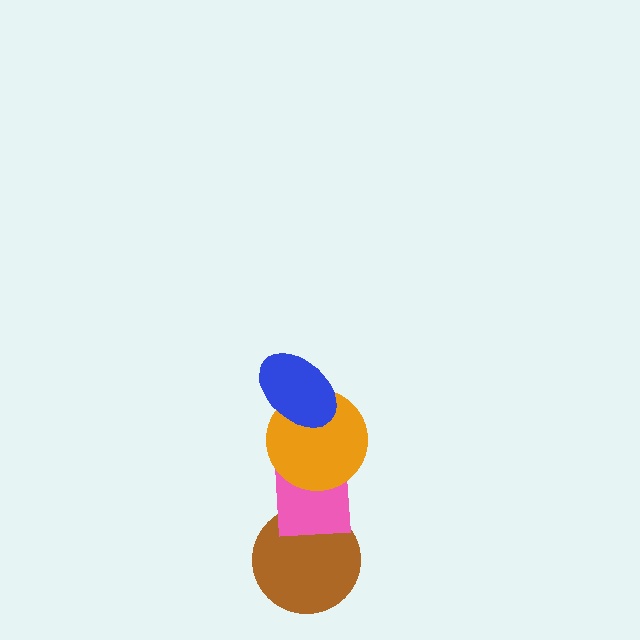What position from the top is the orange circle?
The orange circle is 2nd from the top.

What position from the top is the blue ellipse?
The blue ellipse is 1st from the top.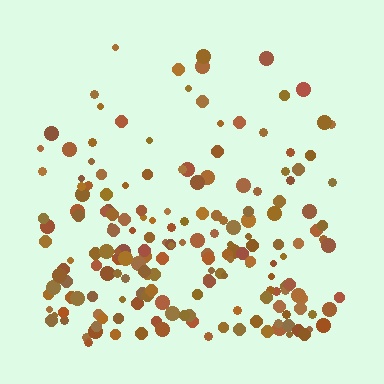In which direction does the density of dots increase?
From top to bottom, with the bottom side densest.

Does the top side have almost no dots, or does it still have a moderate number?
Still a moderate number, just noticeably fewer than the bottom.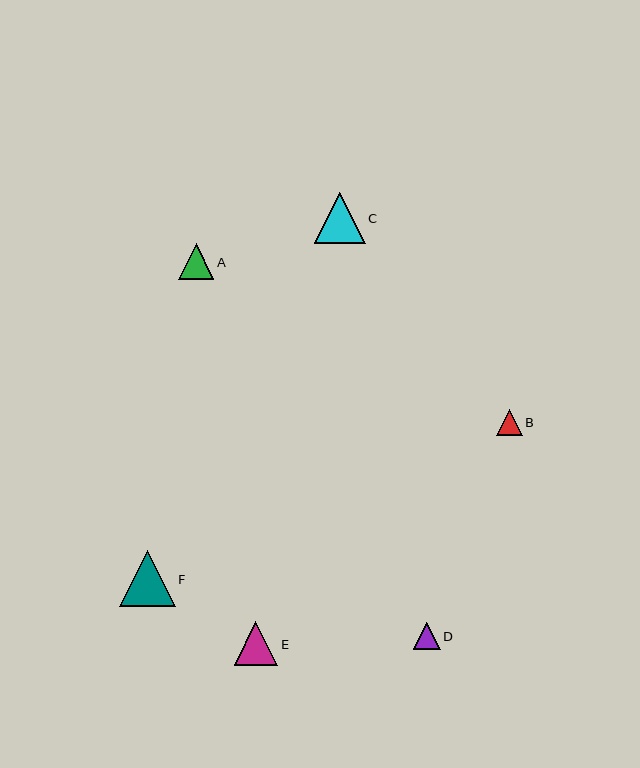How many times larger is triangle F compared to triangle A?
Triangle F is approximately 1.6 times the size of triangle A.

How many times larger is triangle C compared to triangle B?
Triangle C is approximately 2.0 times the size of triangle B.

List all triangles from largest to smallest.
From largest to smallest: F, C, E, A, D, B.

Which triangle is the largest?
Triangle F is the largest with a size of approximately 56 pixels.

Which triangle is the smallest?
Triangle B is the smallest with a size of approximately 26 pixels.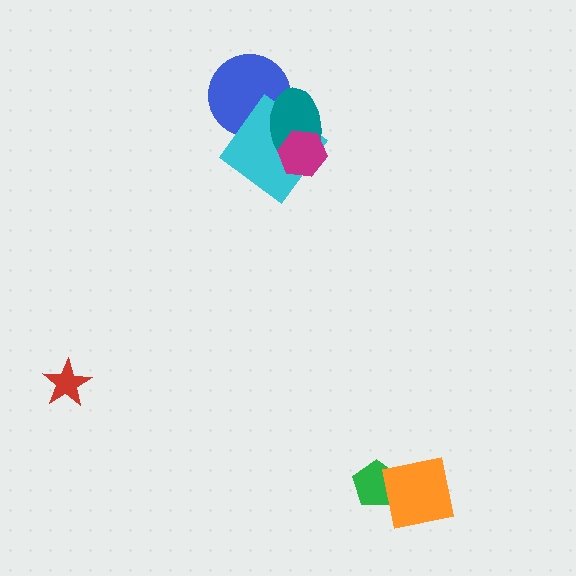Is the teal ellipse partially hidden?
Yes, it is partially covered by another shape.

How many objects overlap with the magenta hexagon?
2 objects overlap with the magenta hexagon.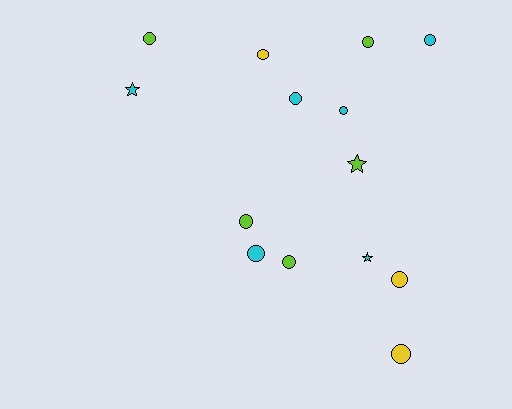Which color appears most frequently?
Cyan, with 6 objects.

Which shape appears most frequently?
Circle, with 11 objects.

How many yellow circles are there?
There are 3 yellow circles.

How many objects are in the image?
There are 14 objects.